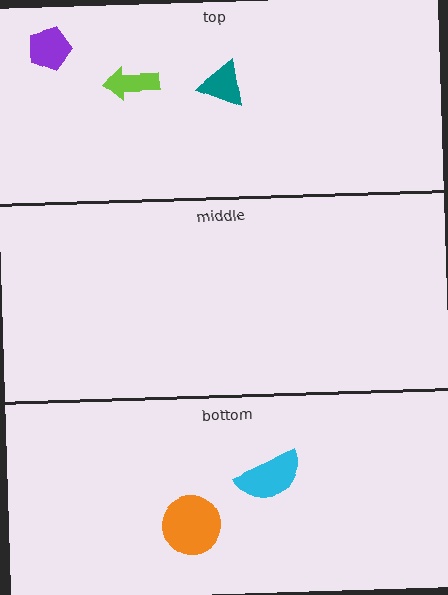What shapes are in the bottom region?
The cyan semicircle, the orange circle.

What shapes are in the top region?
The teal triangle, the lime arrow, the purple pentagon.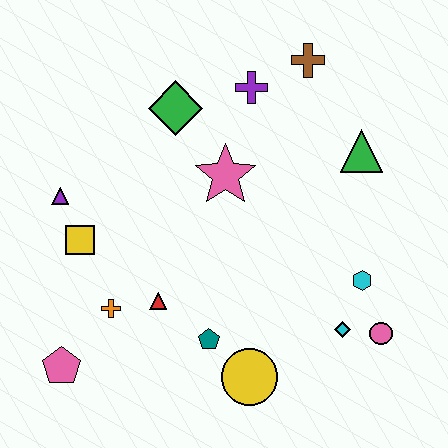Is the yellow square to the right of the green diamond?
No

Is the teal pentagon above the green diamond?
No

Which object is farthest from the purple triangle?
The pink circle is farthest from the purple triangle.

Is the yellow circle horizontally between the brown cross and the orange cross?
Yes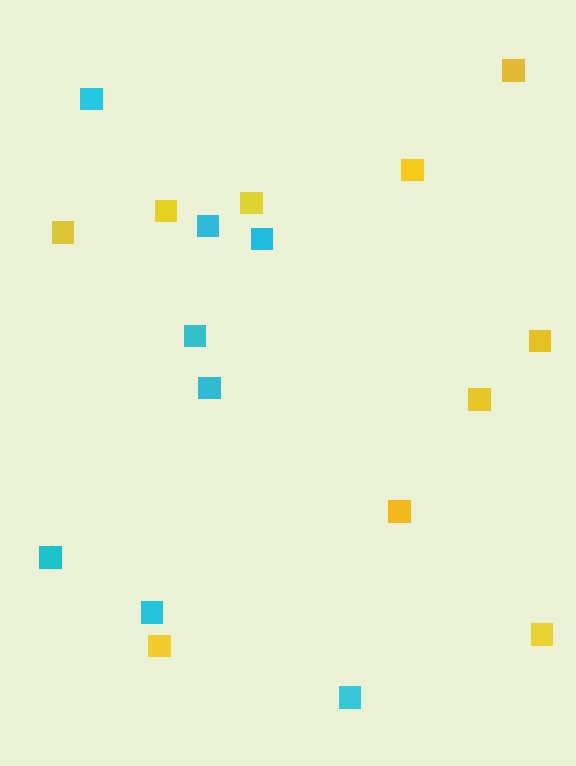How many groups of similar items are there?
There are 2 groups: one group of yellow squares (10) and one group of cyan squares (8).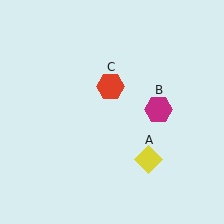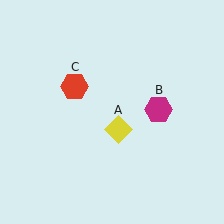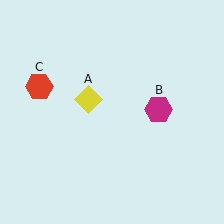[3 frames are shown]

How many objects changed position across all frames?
2 objects changed position: yellow diamond (object A), red hexagon (object C).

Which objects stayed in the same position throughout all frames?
Magenta hexagon (object B) remained stationary.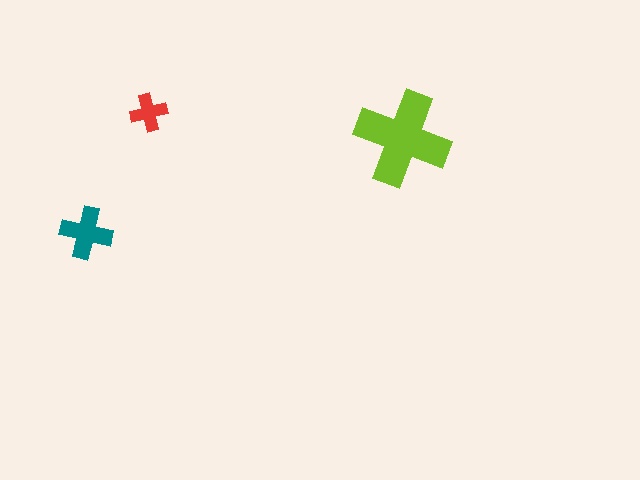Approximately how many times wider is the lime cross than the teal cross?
About 2 times wider.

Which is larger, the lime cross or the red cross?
The lime one.